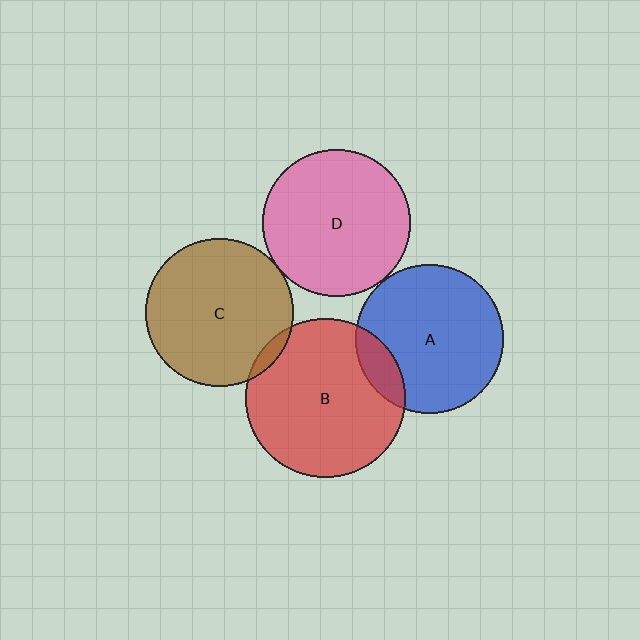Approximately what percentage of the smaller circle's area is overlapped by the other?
Approximately 15%.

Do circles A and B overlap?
Yes.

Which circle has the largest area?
Circle B (red).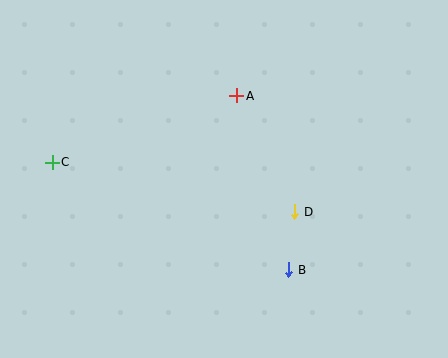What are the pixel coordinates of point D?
Point D is at (295, 212).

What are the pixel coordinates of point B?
Point B is at (289, 270).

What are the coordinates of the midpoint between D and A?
The midpoint between D and A is at (266, 154).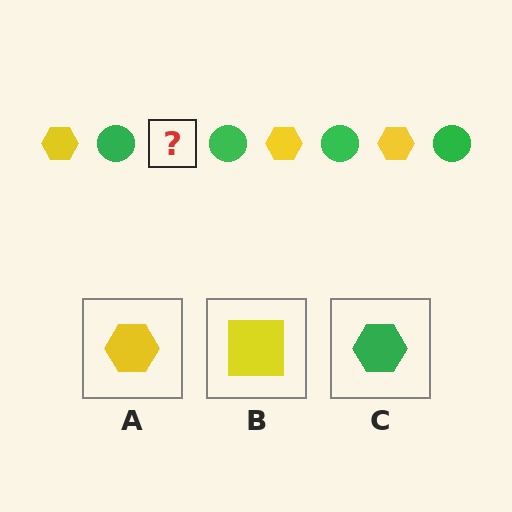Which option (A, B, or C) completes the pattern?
A.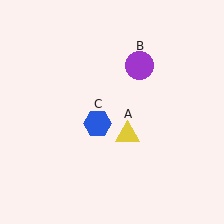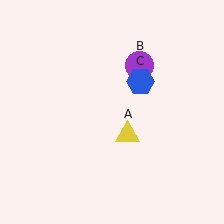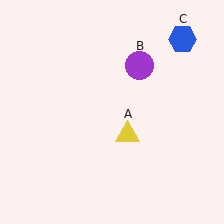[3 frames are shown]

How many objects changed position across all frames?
1 object changed position: blue hexagon (object C).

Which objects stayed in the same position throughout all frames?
Yellow triangle (object A) and purple circle (object B) remained stationary.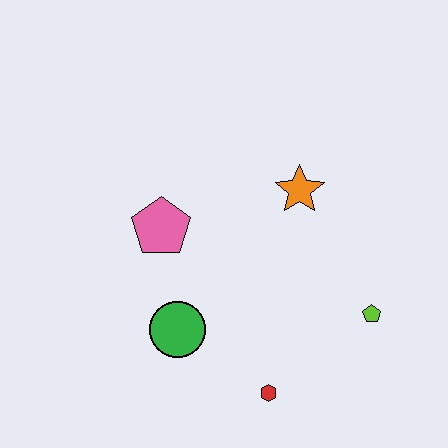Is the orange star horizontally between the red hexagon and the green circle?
No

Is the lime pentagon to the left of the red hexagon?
No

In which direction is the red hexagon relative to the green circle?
The red hexagon is to the right of the green circle.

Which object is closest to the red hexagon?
The green circle is closest to the red hexagon.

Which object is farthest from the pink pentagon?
The lime pentagon is farthest from the pink pentagon.